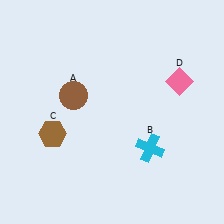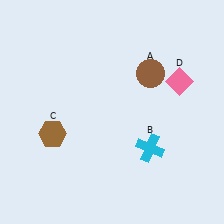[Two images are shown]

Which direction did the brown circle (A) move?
The brown circle (A) moved right.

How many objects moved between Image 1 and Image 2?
1 object moved between the two images.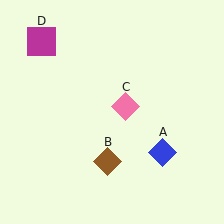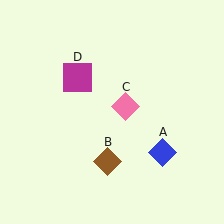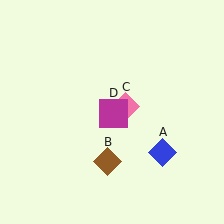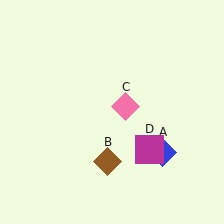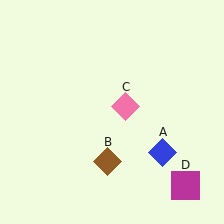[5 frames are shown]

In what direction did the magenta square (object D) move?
The magenta square (object D) moved down and to the right.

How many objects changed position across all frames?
1 object changed position: magenta square (object D).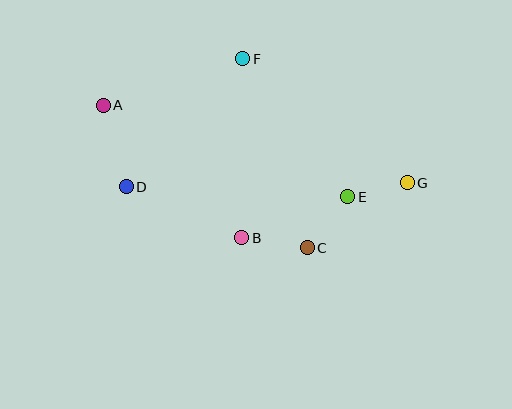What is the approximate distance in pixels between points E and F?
The distance between E and F is approximately 173 pixels.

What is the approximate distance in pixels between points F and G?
The distance between F and G is approximately 206 pixels.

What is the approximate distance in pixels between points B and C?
The distance between B and C is approximately 66 pixels.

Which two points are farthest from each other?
Points A and G are farthest from each other.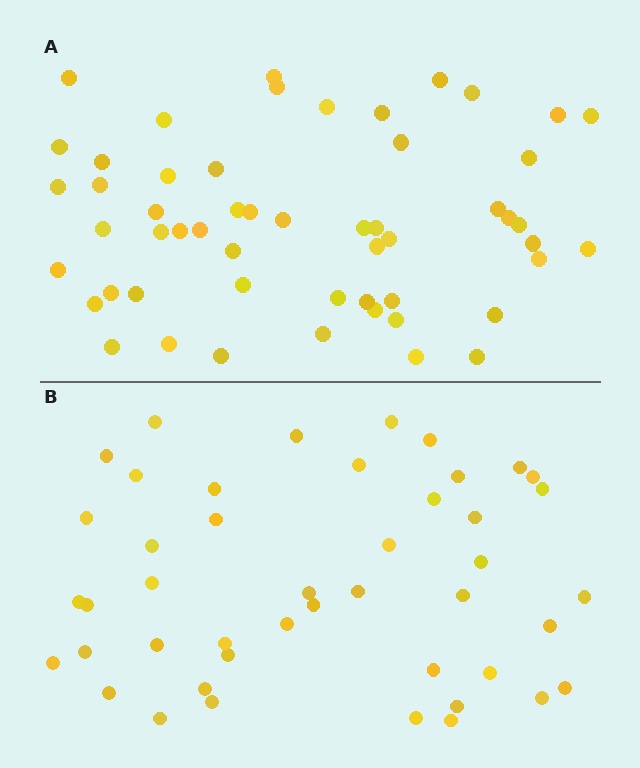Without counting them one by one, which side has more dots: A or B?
Region A (the top region) has more dots.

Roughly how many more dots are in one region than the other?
Region A has roughly 8 or so more dots than region B.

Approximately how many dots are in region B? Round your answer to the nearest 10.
About 40 dots. (The exact count is 45, which rounds to 40.)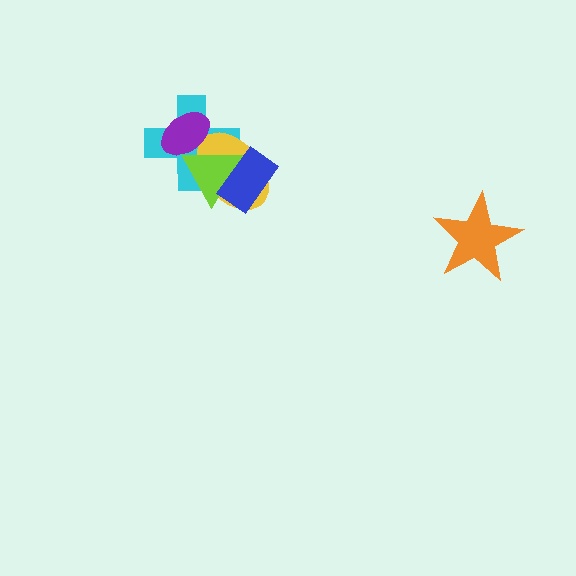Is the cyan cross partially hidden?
Yes, it is partially covered by another shape.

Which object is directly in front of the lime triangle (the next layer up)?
The purple ellipse is directly in front of the lime triangle.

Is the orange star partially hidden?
No, no other shape covers it.